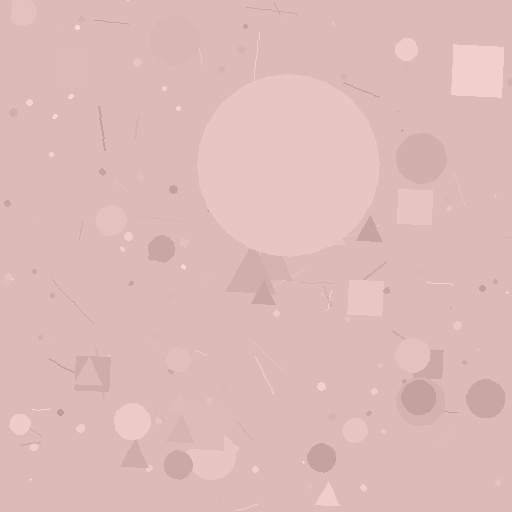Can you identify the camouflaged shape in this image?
The camouflaged shape is a circle.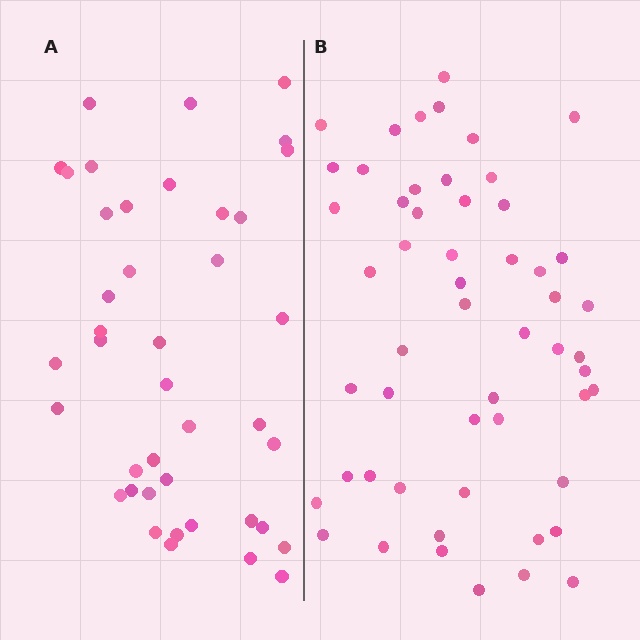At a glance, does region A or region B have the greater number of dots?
Region B (the right region) has more dots.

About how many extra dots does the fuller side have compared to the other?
Region B has approximately 15 more dots than region A.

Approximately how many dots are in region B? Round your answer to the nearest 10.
About 50 dots. (The exact count is 54, which rounds to 50.)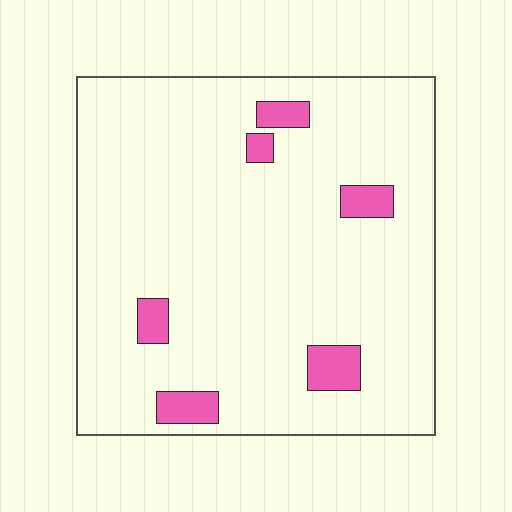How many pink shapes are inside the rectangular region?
6.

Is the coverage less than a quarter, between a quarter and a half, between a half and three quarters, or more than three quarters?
Less than a quarter.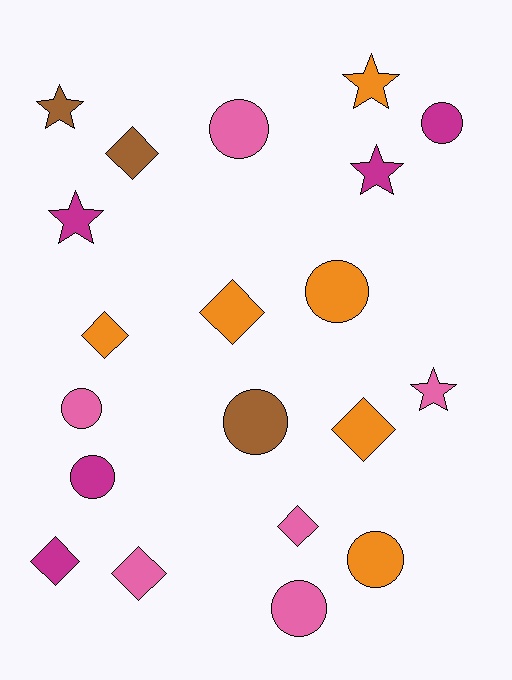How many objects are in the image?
There are 20 objects.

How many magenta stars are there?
There are 2 magenta stars.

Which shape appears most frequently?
Circle, with 8 objects.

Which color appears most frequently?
Pink, with 6 objects.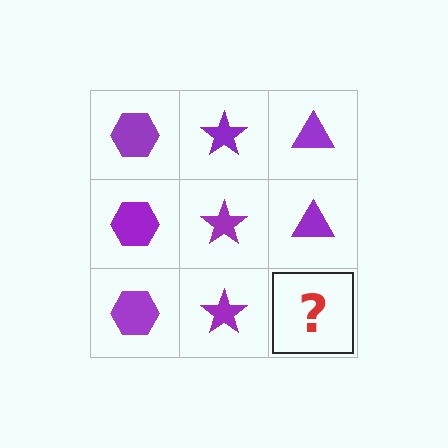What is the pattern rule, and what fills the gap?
The rule is that each column has a consistent shape. The gap should be filled with a purple triangle.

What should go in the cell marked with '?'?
The missing cell should contain a purple triangle.